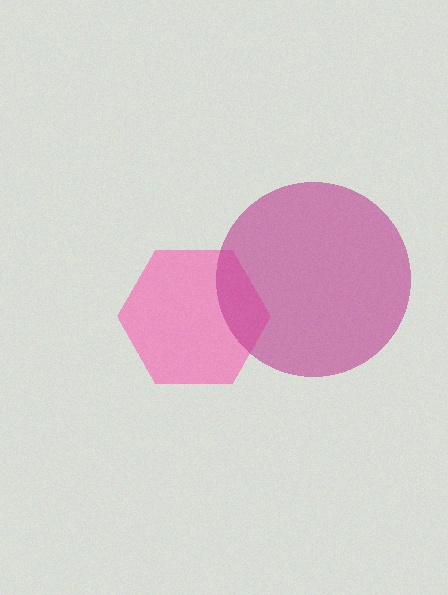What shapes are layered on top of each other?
The layered shapes are: a pink hexagon, a magenta circle.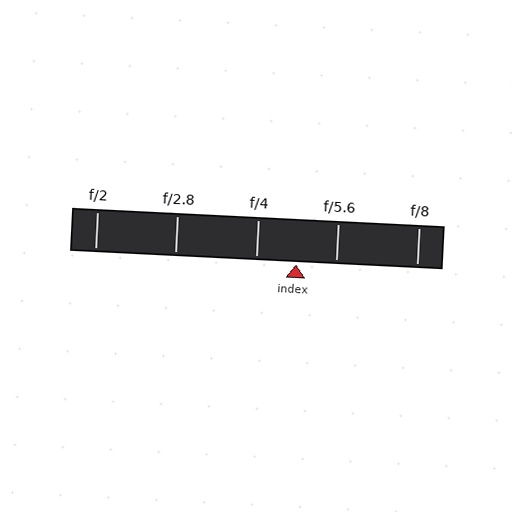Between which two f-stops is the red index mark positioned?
The index mark is between f/4 and f/5.6.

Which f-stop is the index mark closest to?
The index mark is closest to f/5.6.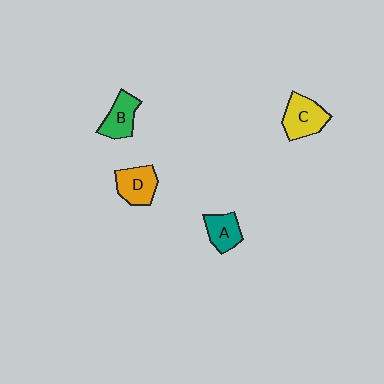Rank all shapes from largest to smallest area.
From largest to smallest: C (yellow), D (orange), B (green), A (teal).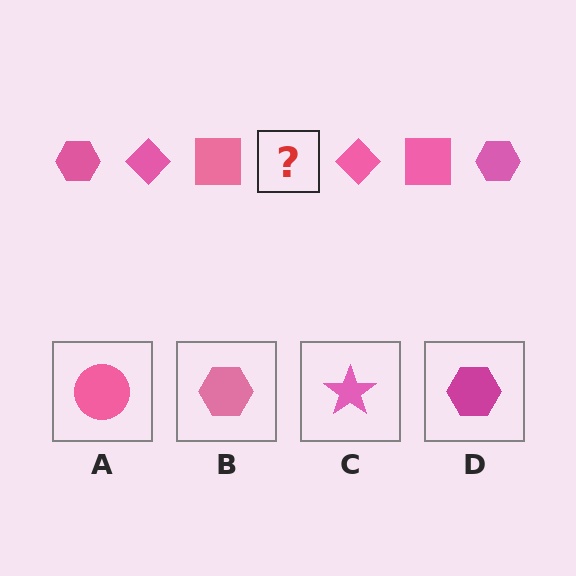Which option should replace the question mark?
Option B.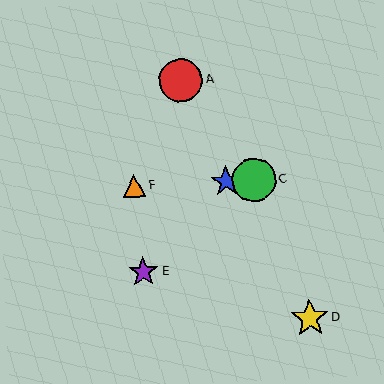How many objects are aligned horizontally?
3 objects (B, C, F) are aligned horizontally.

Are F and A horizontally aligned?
No, F is at y≈186 and A is at y≈80.